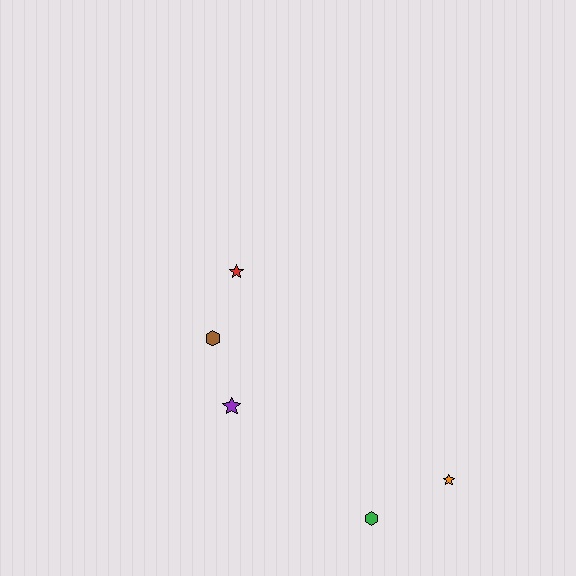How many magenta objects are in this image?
There are no magenta objects.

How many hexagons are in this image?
There are 2 hexagons.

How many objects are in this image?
There are 5 objects.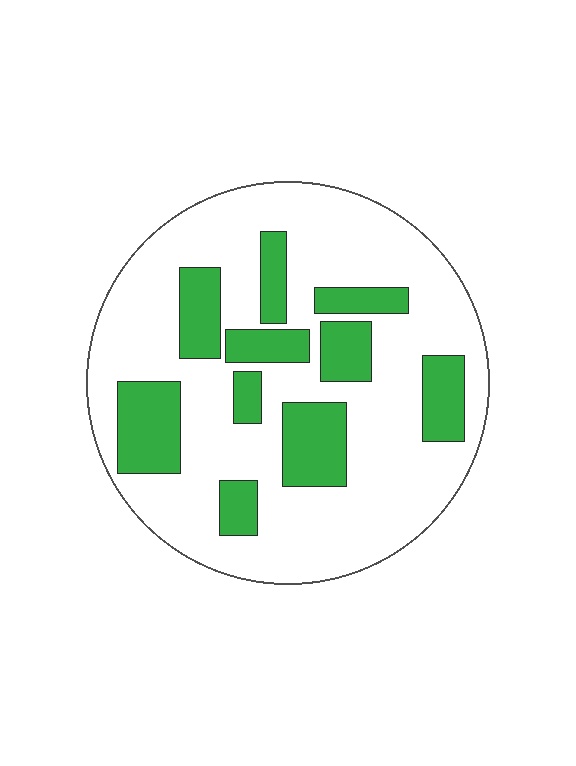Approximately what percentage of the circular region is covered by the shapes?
Approximately 25%.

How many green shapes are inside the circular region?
10.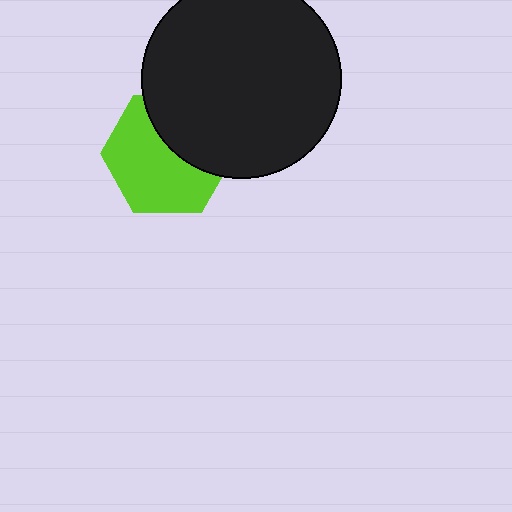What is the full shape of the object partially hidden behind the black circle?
The partially hidden object is a lime hexagon.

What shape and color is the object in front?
The object in front is a black circle.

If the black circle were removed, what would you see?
You would see the complete lime hexagon.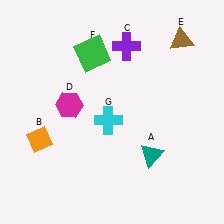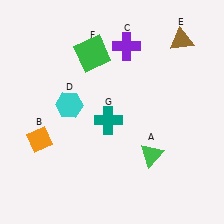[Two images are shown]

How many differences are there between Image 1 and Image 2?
There are 3 differences between the two images.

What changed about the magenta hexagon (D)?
In Image 1, D is magenta. In Image 2, it changed to cyan.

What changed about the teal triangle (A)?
In Image 1, A is teal. In Image 2, it changed to green.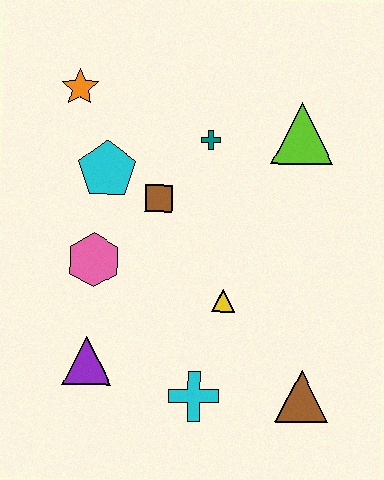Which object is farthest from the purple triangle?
The lime triangle is farthest from the purple triangle.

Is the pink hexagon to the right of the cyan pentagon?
No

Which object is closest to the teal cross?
The brown square is closest to the teal cross.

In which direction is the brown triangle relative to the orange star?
The brown triangle is below the orange star.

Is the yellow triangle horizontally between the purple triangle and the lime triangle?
Yes